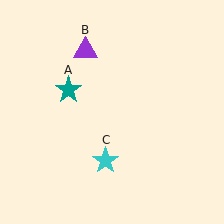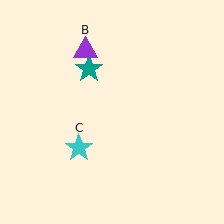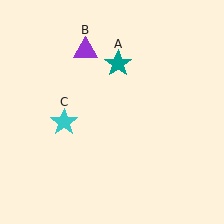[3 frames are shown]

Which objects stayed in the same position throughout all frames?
Purple triangle (object B) remained stationary.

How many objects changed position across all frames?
2 objects changed position: teal star (object A), cyan star (object C).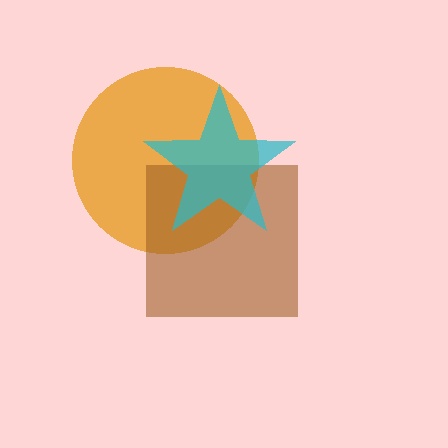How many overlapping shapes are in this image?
There are 3 overlapping shapes in the image.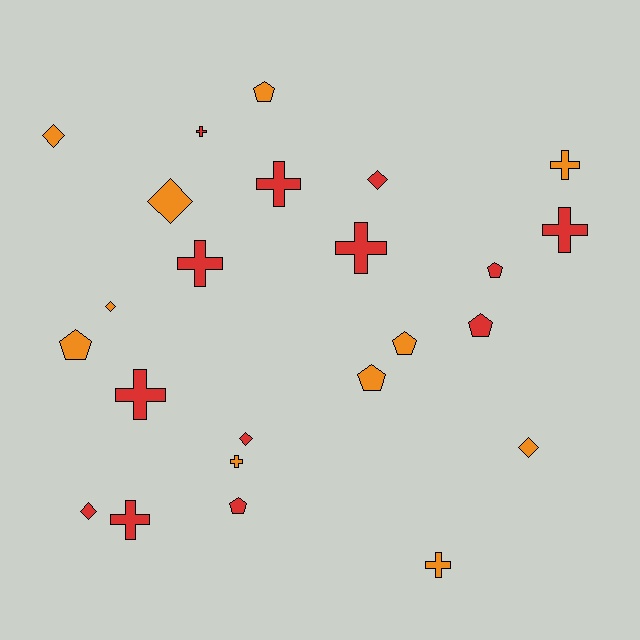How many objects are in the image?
There are 24 objects.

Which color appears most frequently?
Red, with 13 objects.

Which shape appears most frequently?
Cross, with 10 objects.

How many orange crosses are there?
There are 3 orange crosses.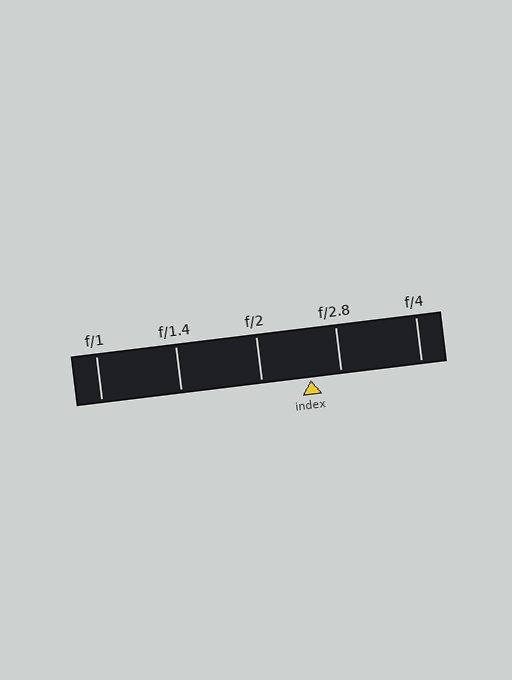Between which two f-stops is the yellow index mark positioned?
The index mark is between f/2 and f/2.8.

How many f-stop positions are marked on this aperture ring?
There are 5 f-stop positions marked.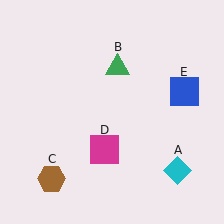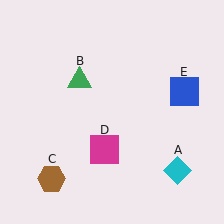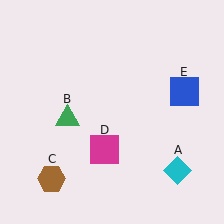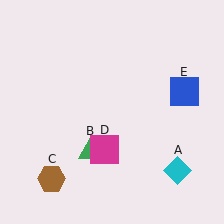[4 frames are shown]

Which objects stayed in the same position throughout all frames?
Cyan diamond (object A) and brown hexagon (object C) and magenta square (object D) and blue square (object E) remained stationary.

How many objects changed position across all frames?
1 object changed position: green triangle (object B).